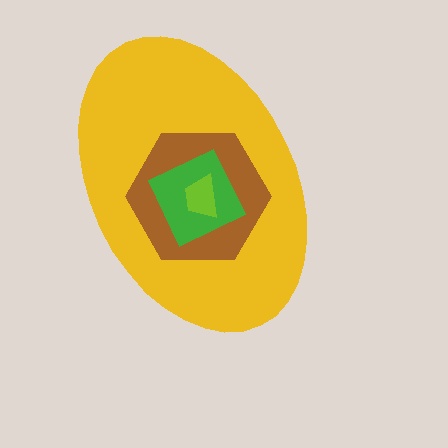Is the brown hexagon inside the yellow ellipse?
Yes.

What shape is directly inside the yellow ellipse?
The brown hexagon.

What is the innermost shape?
The lime trapezoid.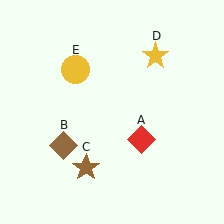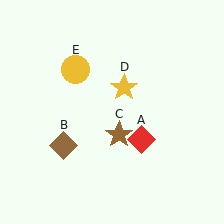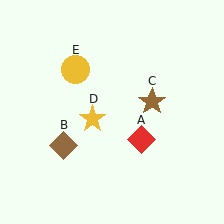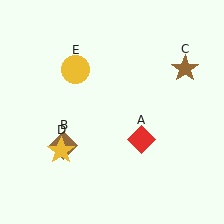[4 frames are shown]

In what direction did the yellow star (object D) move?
The yellow star (object D) moved down and to the left.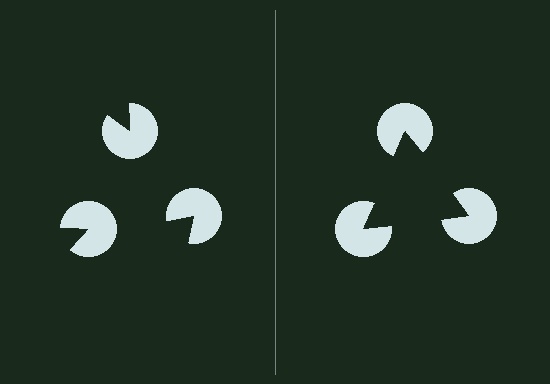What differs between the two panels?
The pac-man discs are positioned identically on both sides; only the wedge orientations differ. On the right they align to a triangle; on the left they are misaligned.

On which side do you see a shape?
An illusory triangle appears on the right side. On the left side the wedge cuts are rotated, so no coherent shape forms.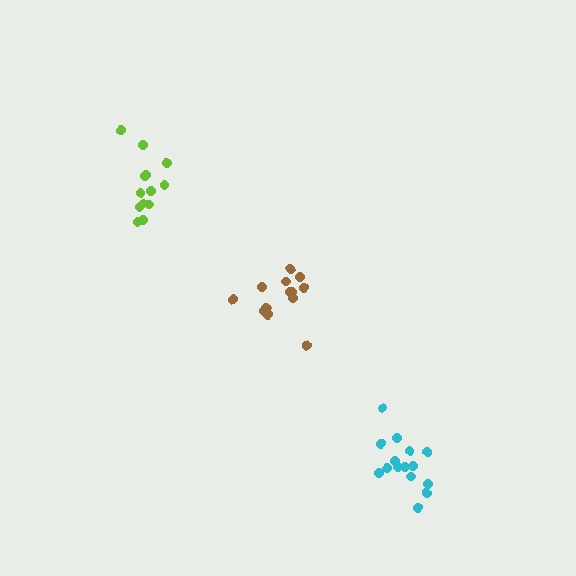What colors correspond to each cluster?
The clusters are colored: lime, brown, cyan.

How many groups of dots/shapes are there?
There are 3 groups.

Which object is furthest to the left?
The lime cluster is leftmost.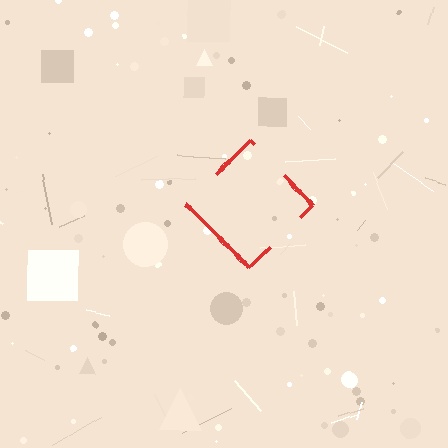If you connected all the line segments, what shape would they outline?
They would outline a diamond.